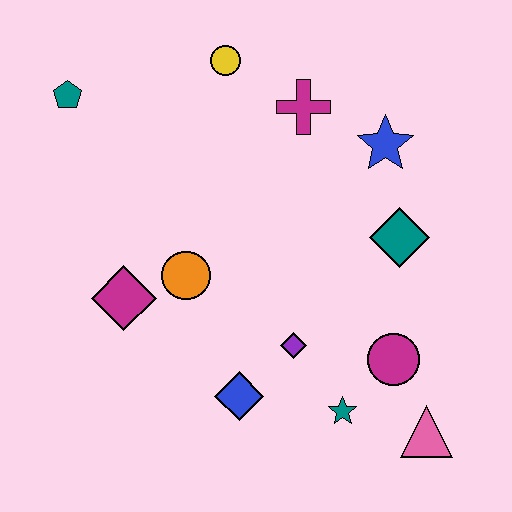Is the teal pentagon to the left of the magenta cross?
Yes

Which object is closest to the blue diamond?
The purple diamond is closest to the blue diamond.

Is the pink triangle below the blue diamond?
Yes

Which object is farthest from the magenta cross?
The pink triangle is farthest from the magenta cross.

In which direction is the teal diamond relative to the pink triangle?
The teal diamond is above the pink triangle.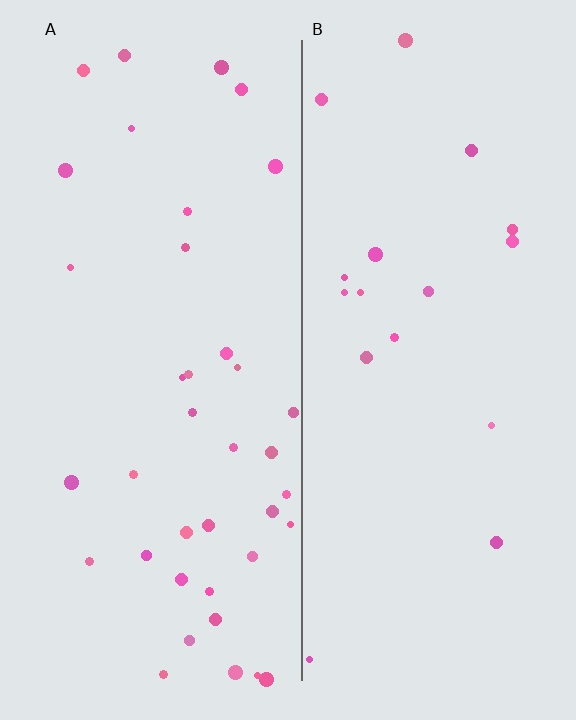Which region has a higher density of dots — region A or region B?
A (the left).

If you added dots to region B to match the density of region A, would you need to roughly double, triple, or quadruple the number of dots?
Approximately double.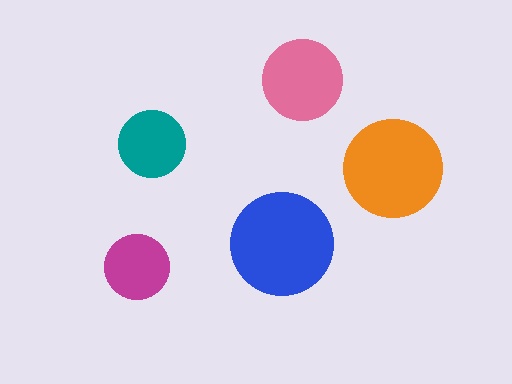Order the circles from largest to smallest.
the blue one, the orange one, the pink one, the teal one, the magenta one.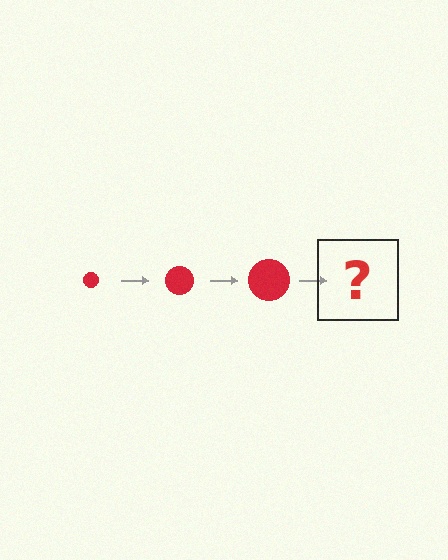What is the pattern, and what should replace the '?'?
The pattern is that the circle gets progressively larger each step. The '?' should be a red circle, larger than the previous one.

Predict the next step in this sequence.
The next step is a red circle, larger than the previous one.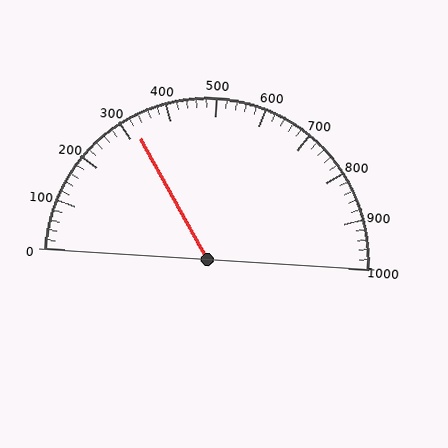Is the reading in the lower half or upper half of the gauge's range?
The reading is in the lower half of the range (0 to 1000).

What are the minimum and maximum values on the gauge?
The gauge ranges from 0 to 1000.